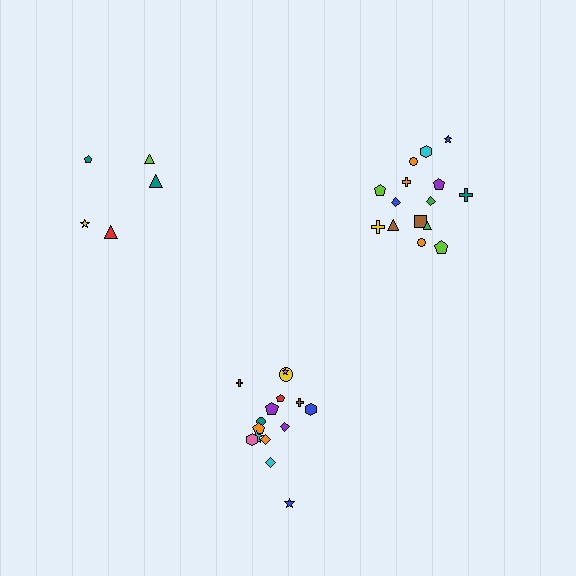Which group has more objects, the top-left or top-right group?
The top-right group.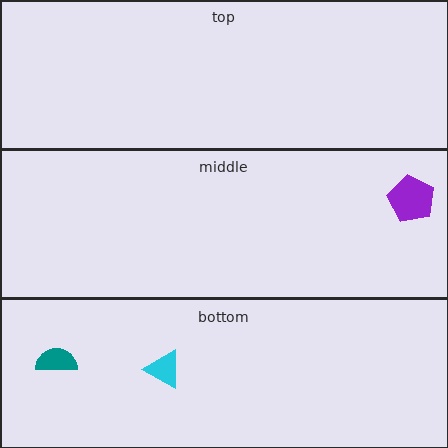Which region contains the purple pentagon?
The middle region.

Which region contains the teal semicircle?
The bottom region.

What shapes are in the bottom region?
The teal semicircle, the cyan triangle.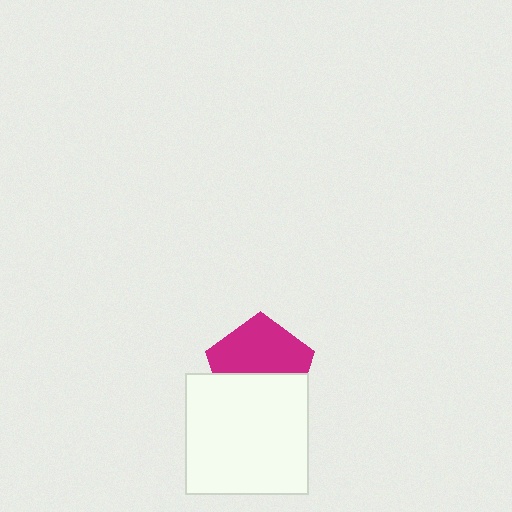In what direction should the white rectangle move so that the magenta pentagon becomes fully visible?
The white rectangle should move down. That is the shortest direction to clear the overlap and leave the magenta pentagon fully visible.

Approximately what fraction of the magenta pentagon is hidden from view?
Roughly 44% of the magenta pentagon is hidden behind the white rectangle.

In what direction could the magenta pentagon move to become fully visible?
The magenta pentagon could move up. That would shift it out from behind the white rectangle entirely.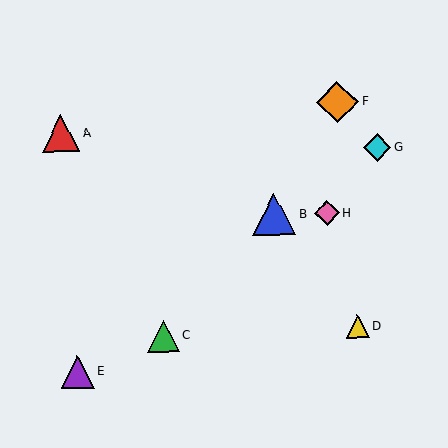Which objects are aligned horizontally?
Objects B, H are aligned horizontally.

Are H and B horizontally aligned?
Yes, both are at y≈213.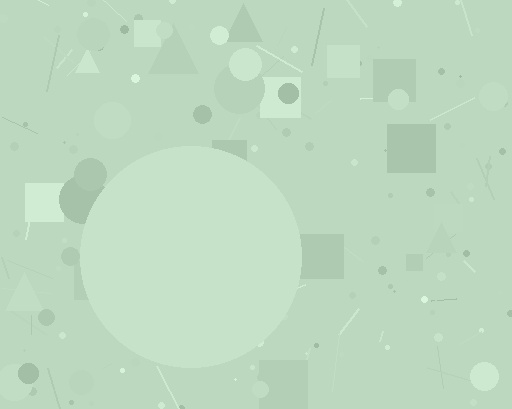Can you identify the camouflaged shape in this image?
The camouflaged shape is a circle.